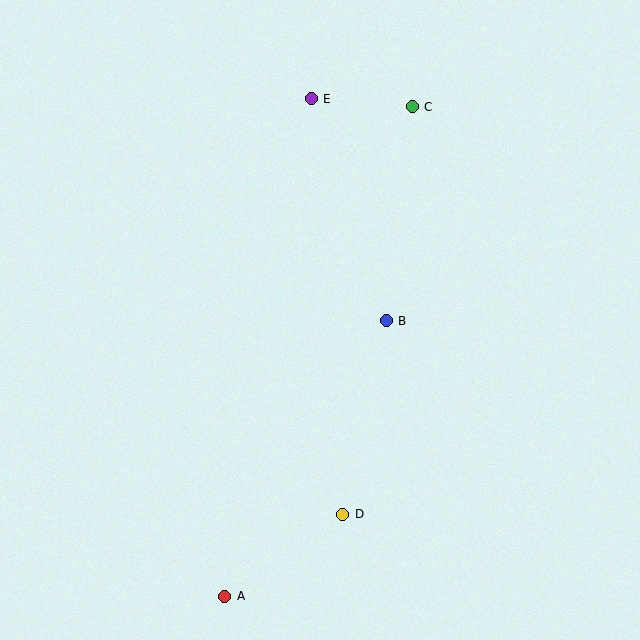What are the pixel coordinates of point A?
Point A is at (225, 596).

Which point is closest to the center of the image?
Point B at (386, 321) is closest to the center.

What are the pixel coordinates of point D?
Point D is at (343, 514).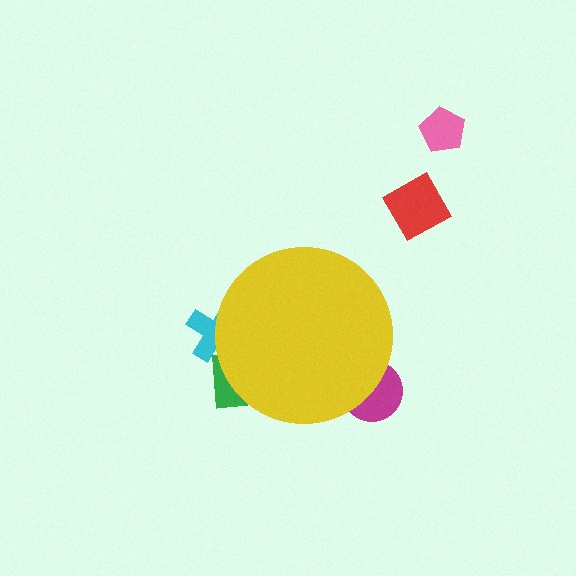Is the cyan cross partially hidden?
Yes, the cyan cross is partially hidden behind the yellow circle.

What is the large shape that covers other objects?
A yellow circle.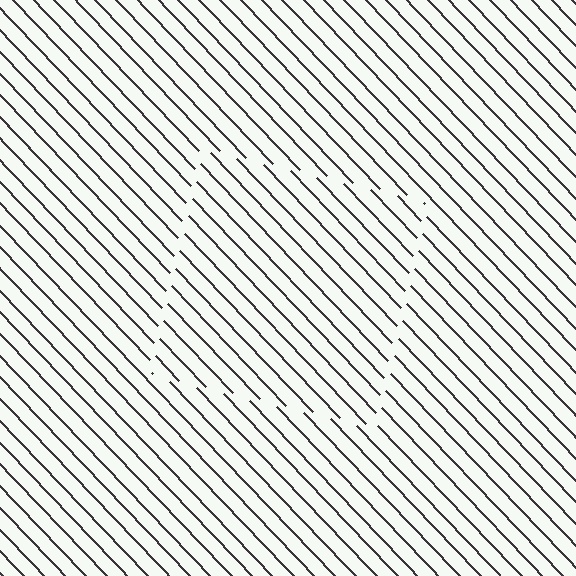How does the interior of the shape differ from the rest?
The interior of the shape contains the same grating, shifted by half a period — the contour is defined by the phase discontinuity where line-ends from the inner and outer gratings abut.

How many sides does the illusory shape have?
4 sides — the line-ends trace a square.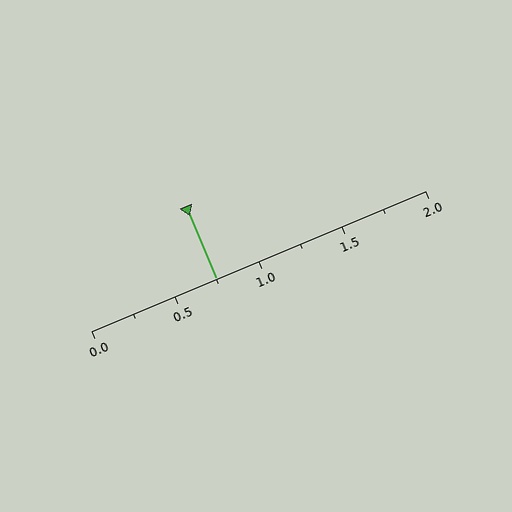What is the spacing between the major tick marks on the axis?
The major ticks are spaced 0.5 apart.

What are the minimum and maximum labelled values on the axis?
The axis runs from 0.0 to 2.0.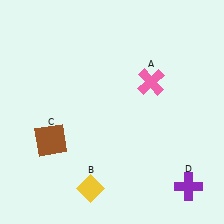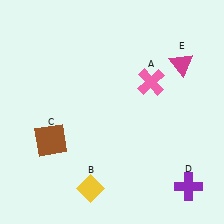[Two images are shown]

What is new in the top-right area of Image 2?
A magenta triangle (E) was added in the top-right area of Image 2.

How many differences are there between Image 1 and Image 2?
There is 1 difference between the two images.